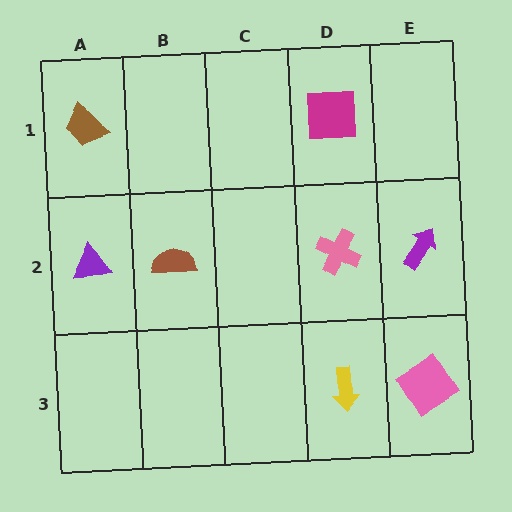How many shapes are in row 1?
2 shapes.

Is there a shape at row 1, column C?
No, that cell is empty.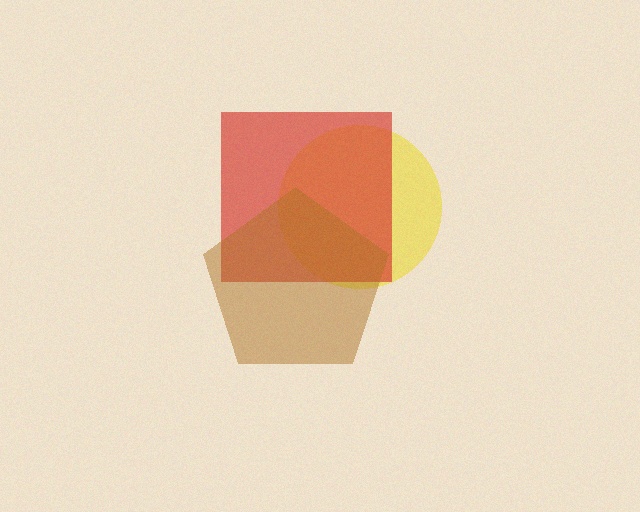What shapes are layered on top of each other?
The layered shapes are: a yellow circle, a red square, a brown pentagon.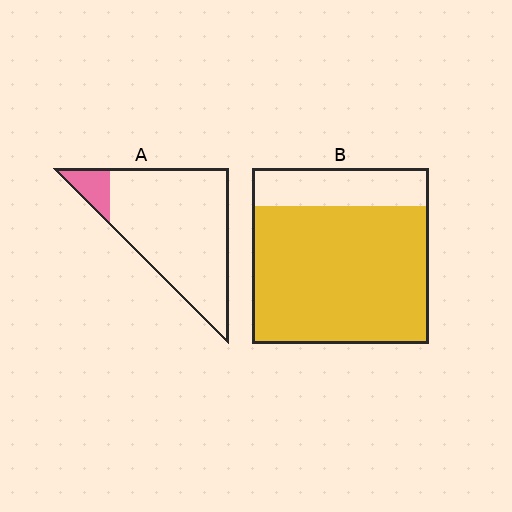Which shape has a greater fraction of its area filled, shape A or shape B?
Shape B.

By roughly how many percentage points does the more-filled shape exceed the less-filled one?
By roughly 70 percentage points (B over A).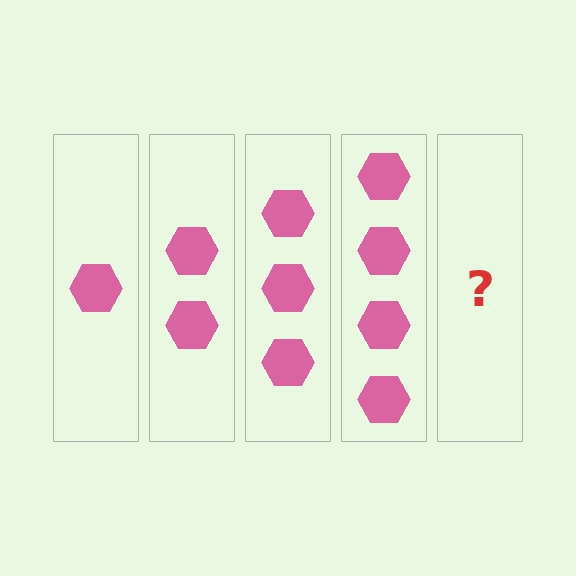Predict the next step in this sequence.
The next step is 5 hexagons.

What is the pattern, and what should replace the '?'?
The pattern is that each step adds one more hexagon. The '?' should be 5 hexagons.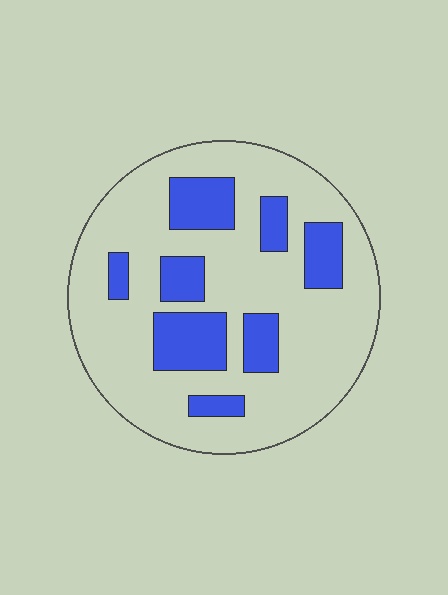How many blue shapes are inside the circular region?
8.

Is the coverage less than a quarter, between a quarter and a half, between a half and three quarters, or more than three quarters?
Less than a quarter.